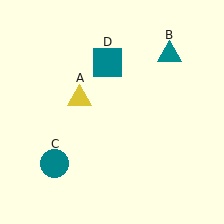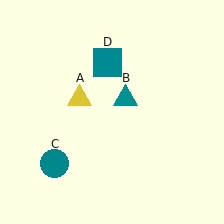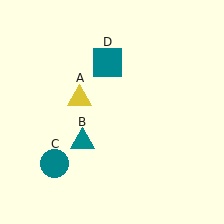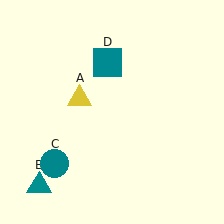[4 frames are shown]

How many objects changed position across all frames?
1 object changed position: teal triangle (object B).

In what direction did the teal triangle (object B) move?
The teal triangle (object B) moved down and to the left.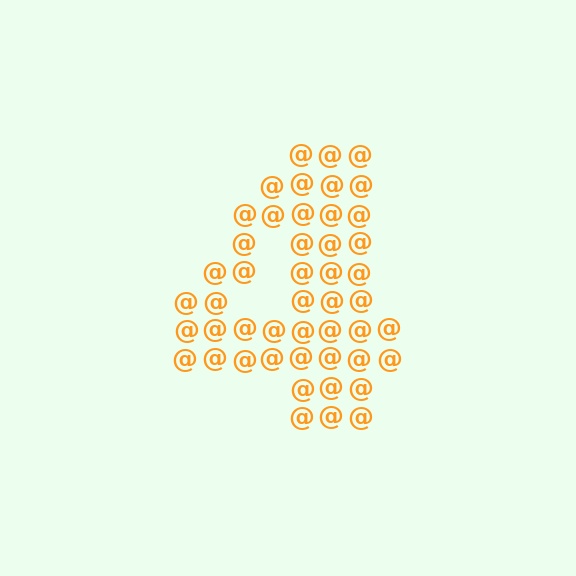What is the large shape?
The large shape is the digit 4.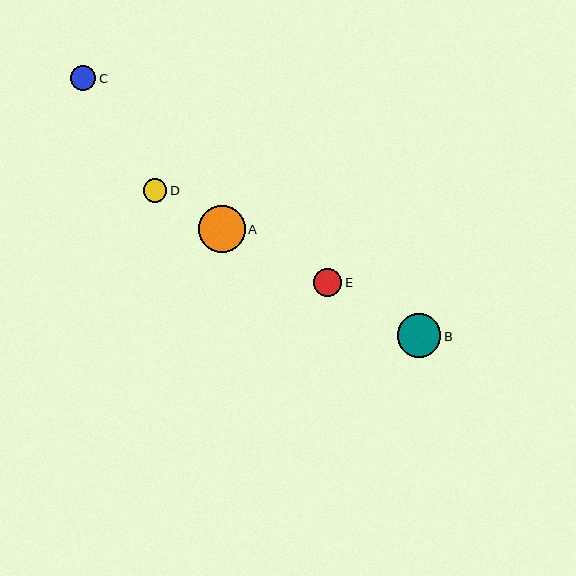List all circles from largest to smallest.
From largest to smallest: A, B, E, C, D.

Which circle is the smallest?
Circle D is the smallest with a size of approximately 23 pixels.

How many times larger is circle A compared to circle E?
Circle A is approximately 1.7 times the size of circle E.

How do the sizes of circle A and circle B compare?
Circle A and circle B are approximately the same size.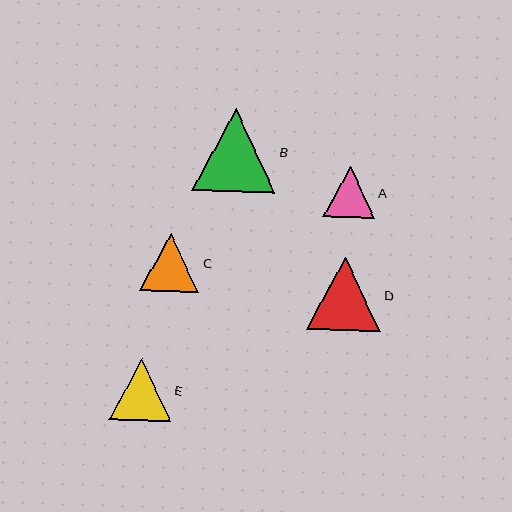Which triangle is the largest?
Triangle B is the largest with a size of approximately 83 pixels.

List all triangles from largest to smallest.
From largest to smallest: B, D, E, C, A.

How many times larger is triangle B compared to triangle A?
Triangle B is approximately 1.6 times the size of triangle A.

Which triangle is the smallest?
Triangle A is the smallest with a size of approximately 52 pixels.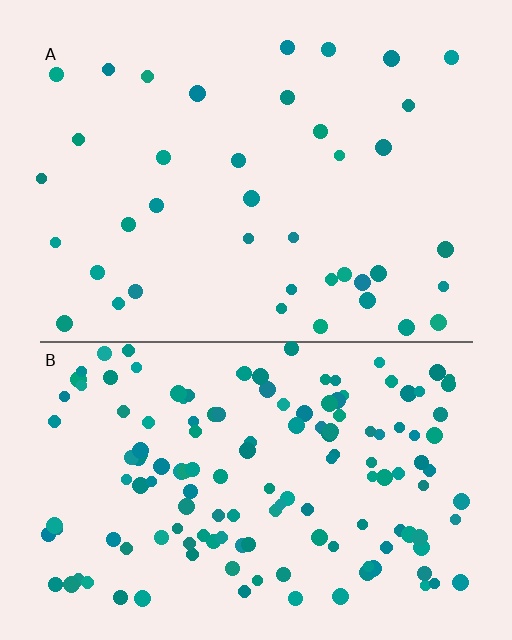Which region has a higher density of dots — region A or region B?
B (the bottom).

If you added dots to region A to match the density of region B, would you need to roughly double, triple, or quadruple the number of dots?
Approximately quadruple.